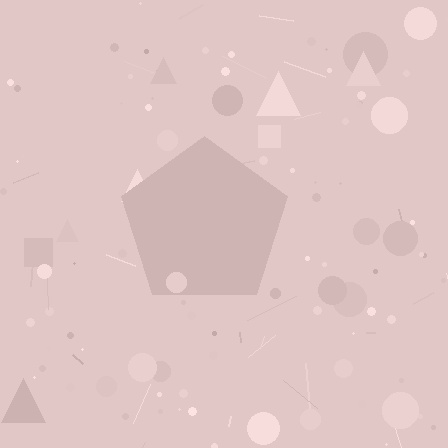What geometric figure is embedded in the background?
A pentagon is embedded in the background.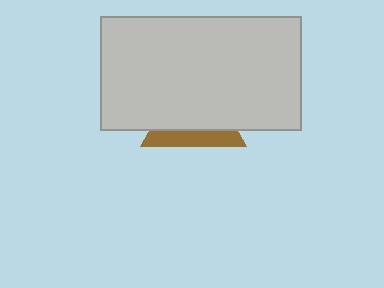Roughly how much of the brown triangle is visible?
A small part of it is visible (roughly 31%).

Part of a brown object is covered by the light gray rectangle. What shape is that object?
It is a triangle.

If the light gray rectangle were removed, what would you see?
You would see the complete brown triangle.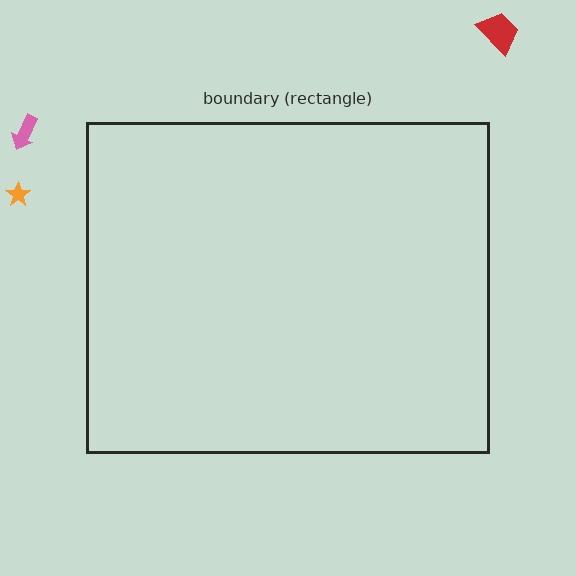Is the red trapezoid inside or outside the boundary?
Outside.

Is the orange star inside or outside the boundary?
Outside.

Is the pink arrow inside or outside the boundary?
Outside.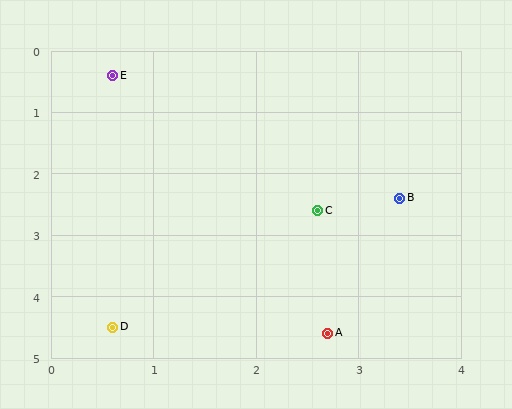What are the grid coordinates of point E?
Point E is at approximately (0.6, 0.4).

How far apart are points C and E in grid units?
Points C and E are about 3.0 grid units apart.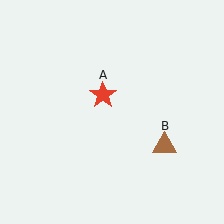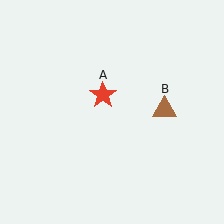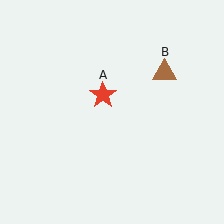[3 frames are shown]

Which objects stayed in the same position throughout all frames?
Red star (object A) remained stationary.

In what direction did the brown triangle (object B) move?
The brown triangle (object B) moved up.